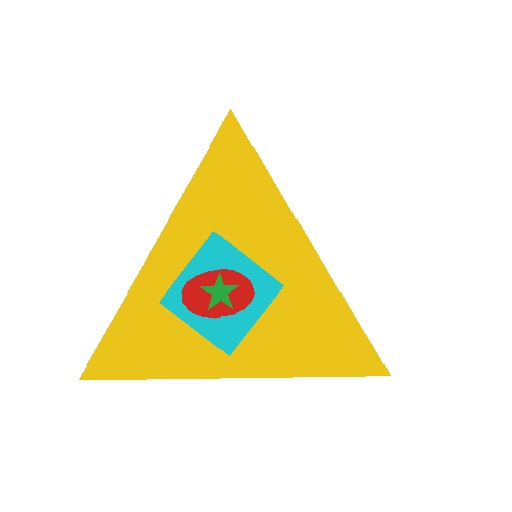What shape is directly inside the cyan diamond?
The red ellipse.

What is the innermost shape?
The green star.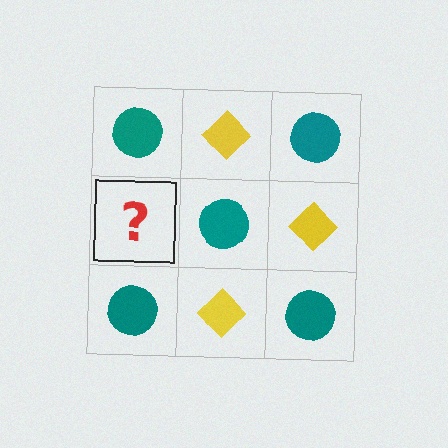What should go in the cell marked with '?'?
The missing cell should contain a yellow diamond.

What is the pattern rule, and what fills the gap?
The rule is that it alternates teal circle and yellow diamond in a checkerboard pattern. The gap should be filled with a yellow diamond.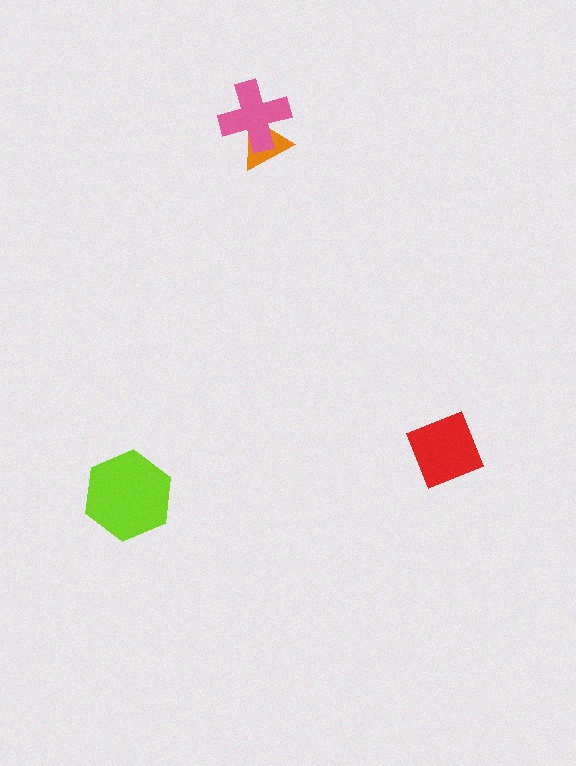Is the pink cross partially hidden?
No, no other shape covers it.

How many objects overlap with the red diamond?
0 objects overlap with the red diamond.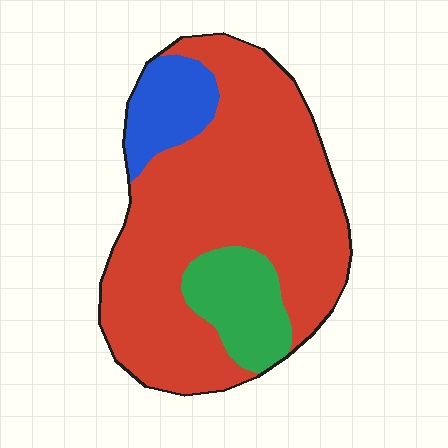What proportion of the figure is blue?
Blue covers around 10% of the figure.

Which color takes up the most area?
Red, at roughly 75%.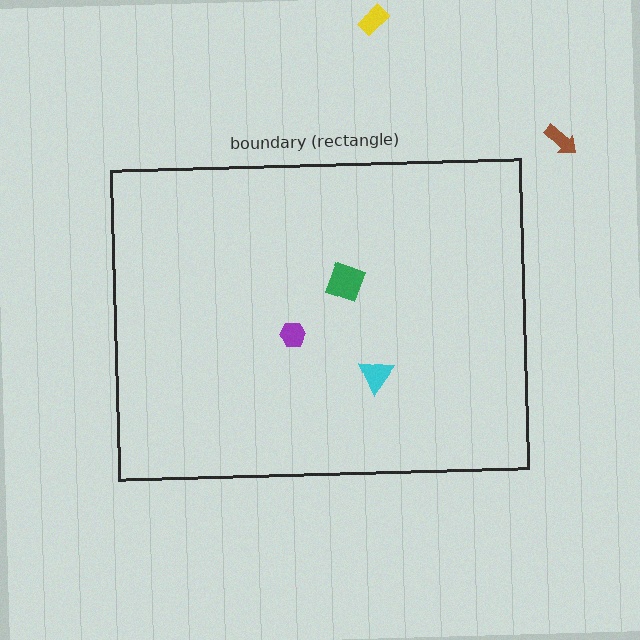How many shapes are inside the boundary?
3 inside, 2 outside.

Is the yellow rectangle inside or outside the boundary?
Outside.